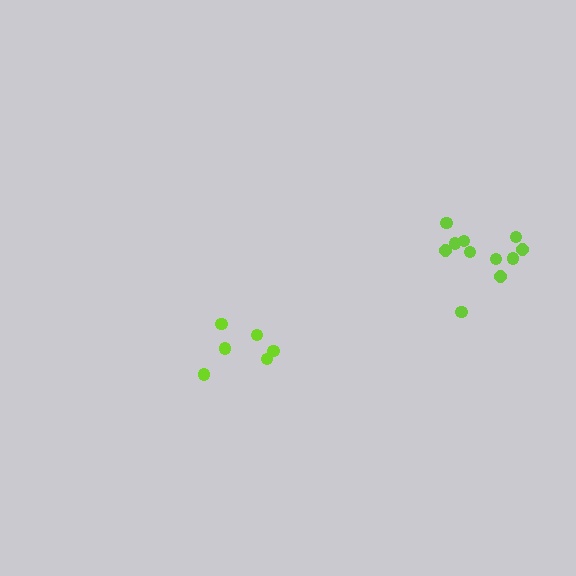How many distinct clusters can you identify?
There are 2 distinct clusters.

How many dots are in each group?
Group 1: 6 dots, Group 2: 11 dots (17 total).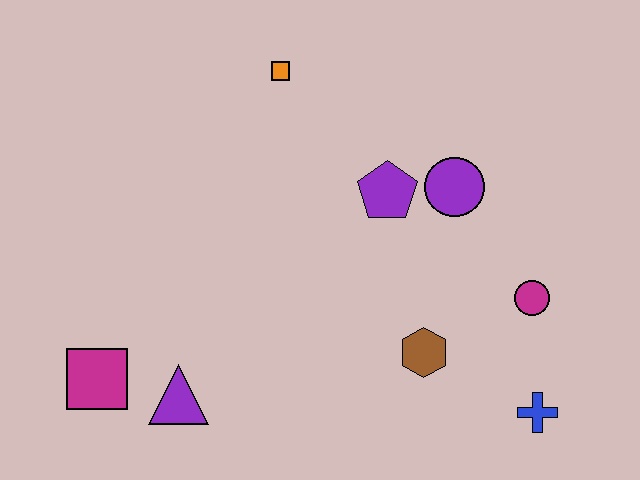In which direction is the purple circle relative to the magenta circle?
The purple circle is above the magenta circle.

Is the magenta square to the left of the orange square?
Yes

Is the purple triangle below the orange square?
Yes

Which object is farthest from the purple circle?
The magenta square is farthest from the purple circle.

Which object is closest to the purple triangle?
The magenta square is closest to the purple triangle.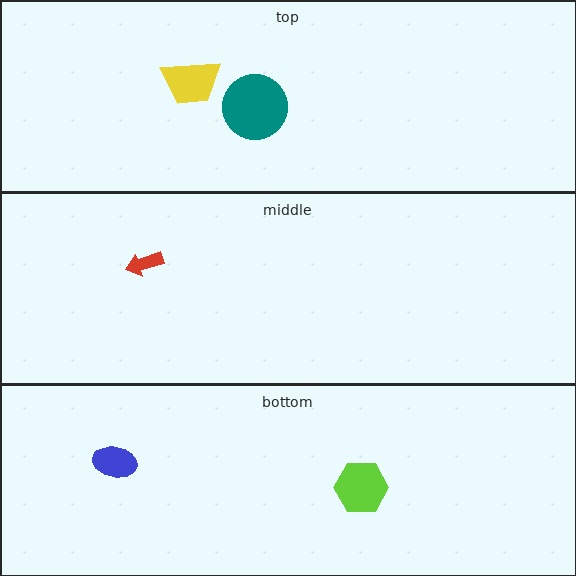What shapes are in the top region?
The yellow trapezoid, the teal circle.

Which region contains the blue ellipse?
The bottom region.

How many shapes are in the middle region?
1.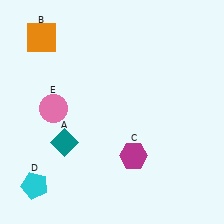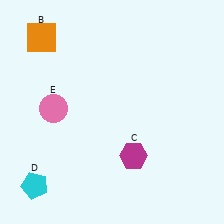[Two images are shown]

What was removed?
The teal diamond (A) was removed in Image 2.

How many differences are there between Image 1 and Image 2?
There is 1 difference between the two images.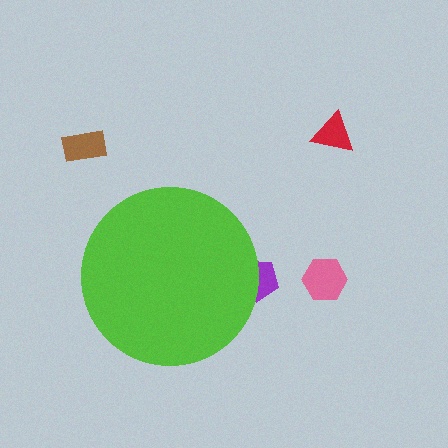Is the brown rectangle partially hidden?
No, the brown rectangle is fully visible.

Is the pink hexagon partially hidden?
No, the pink hexagon is fully visible.